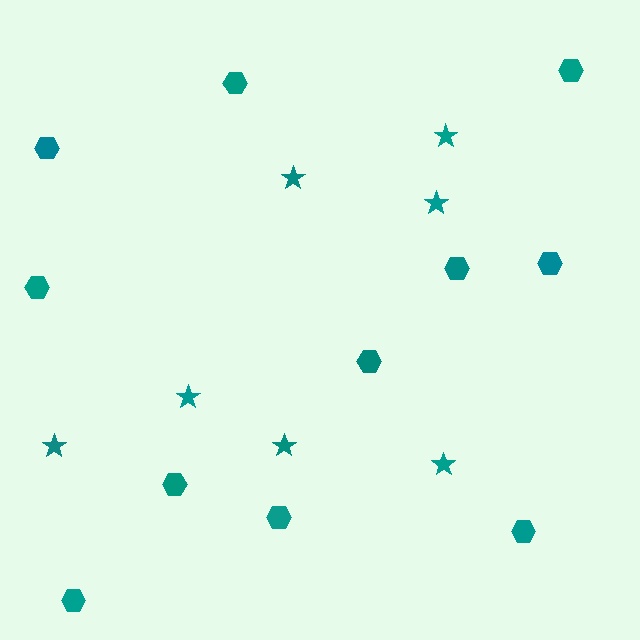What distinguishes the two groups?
There are 2 groups: one group of hexagons (11) and one group of stars (7).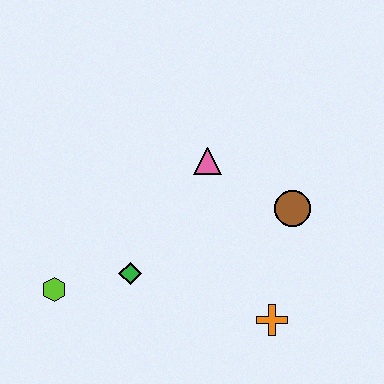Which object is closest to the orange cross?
The brown circle is closest to the orange cross.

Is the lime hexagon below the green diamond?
Yes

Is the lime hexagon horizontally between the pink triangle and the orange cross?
No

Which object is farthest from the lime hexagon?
The brown circle is farthest from the lime hexagon.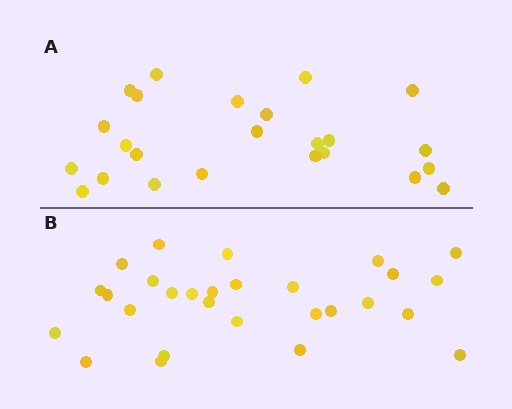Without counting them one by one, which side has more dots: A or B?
Region B (the bottom region) has more dots.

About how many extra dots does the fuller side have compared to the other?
Region B has about 4 more dots than region A.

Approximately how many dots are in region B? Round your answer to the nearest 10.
About 30 dots. (The exact count is 28, which rounds to 30.)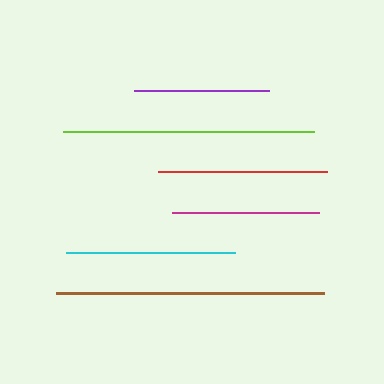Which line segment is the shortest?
The purple line is the shortest at approximately 135 pixels.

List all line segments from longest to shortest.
From longest to shortest: brown, lime, red, cyan, magenta, purple.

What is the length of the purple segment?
The purple segment is approximately 135 pixels long.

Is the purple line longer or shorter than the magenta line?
The magenta line is longer than the purple line.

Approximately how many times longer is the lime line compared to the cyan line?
The lime line is approximately 1.5 times the length of the cyan line.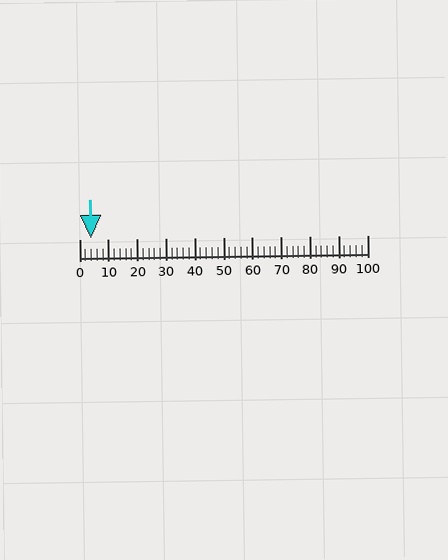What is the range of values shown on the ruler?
The ruler shows values from 0 to 100.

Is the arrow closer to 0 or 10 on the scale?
The arrow is closer to 0.